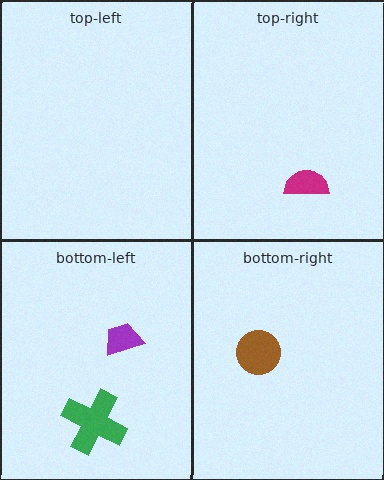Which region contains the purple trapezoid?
The bottom-left region.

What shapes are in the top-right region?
The magenta semicircle.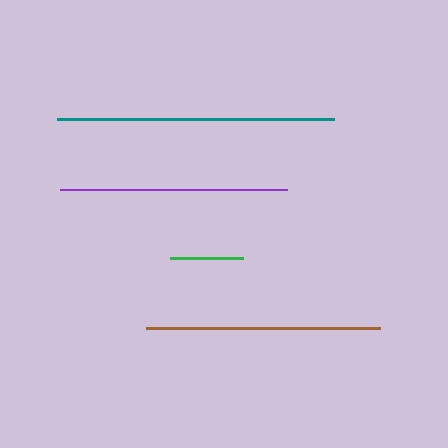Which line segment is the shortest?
The green line is the shortest at approximately 72 pixels.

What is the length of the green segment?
The green segment is approximately 72 pixels long.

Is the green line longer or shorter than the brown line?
The brown line is longer than the green line.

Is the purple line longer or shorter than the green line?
The purple line is longer than the green line.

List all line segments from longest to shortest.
From longest to shortest: teal, brown, purple, green.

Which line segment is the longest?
The teal line is the longest at approximately 277 pixels.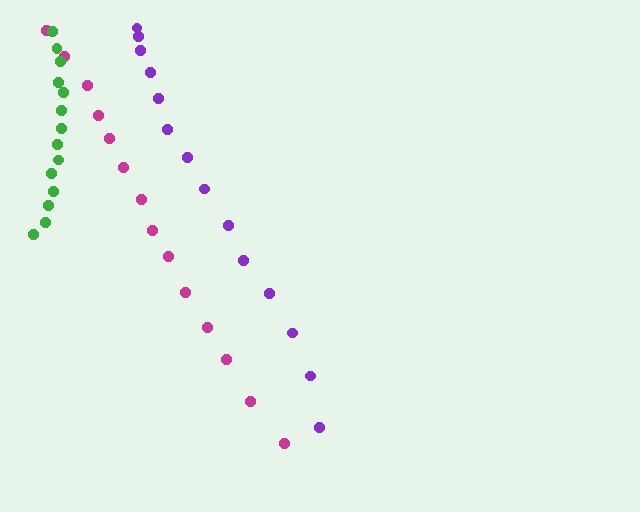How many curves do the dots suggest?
There are 3 distinct paths.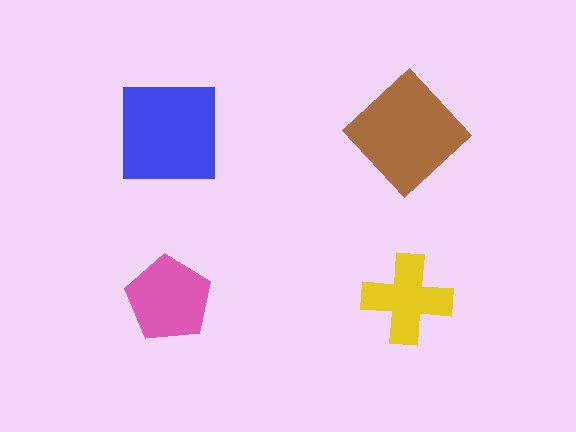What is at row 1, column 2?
A brown diamond.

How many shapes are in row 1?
2 shapes.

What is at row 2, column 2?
A yellow cross.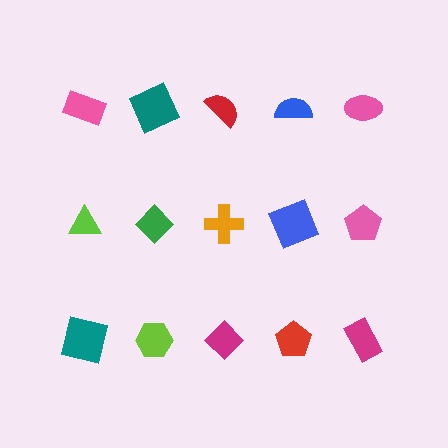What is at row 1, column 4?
A blue semicircle.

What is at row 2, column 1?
A lime triangle.